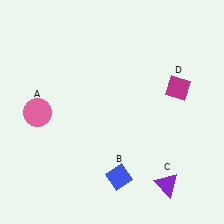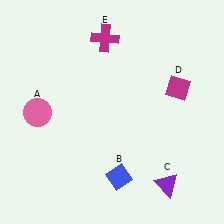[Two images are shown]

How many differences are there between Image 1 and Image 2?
There is 1 difference between the two images.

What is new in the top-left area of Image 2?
A magenta cross (E) was added in the top-left area of Image 2.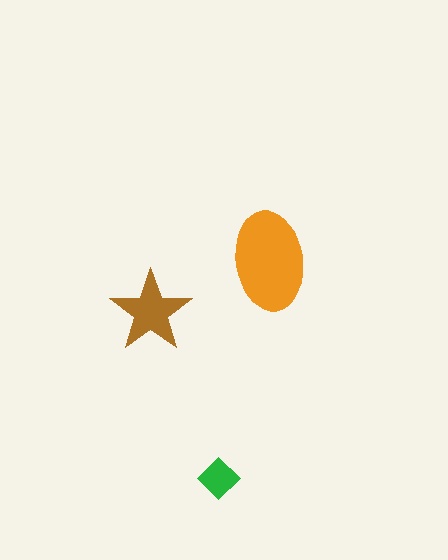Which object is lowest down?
The green diamond is bottommost.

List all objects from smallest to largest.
The green diamond, the brown star, the orange ellipse.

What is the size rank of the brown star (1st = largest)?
2nd.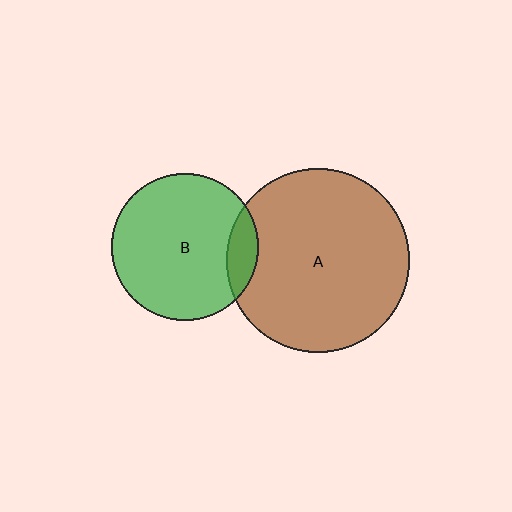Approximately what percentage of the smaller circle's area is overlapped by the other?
Approximately 10%.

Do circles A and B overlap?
Yes.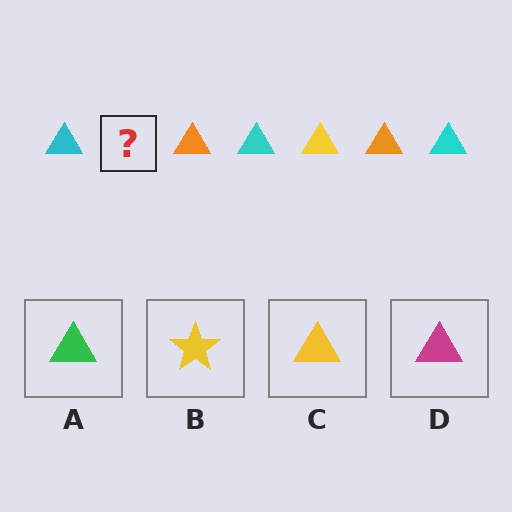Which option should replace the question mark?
Option C.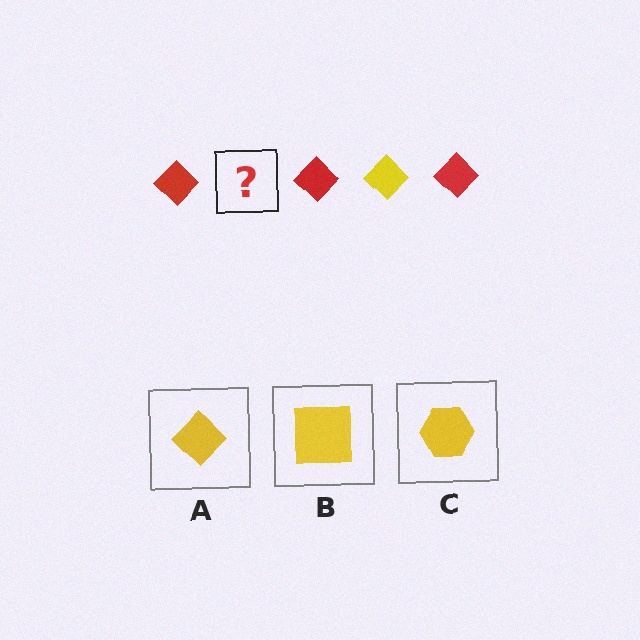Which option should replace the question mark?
Option A.